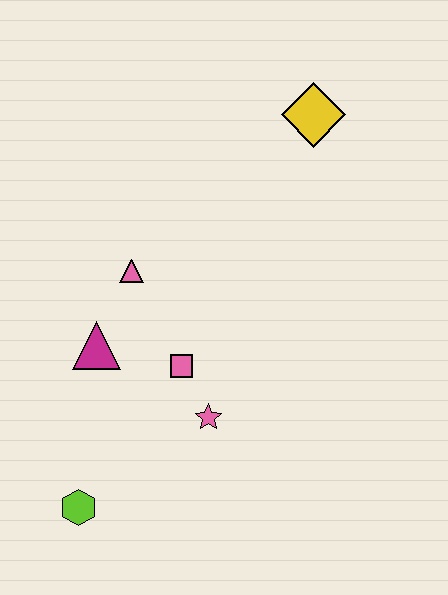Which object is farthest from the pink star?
The yellow diamond is farthest from the pink star.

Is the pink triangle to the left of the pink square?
Yes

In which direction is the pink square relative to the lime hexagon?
The pink square is above the lime hexagon.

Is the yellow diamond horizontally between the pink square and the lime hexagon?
No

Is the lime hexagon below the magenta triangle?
Yes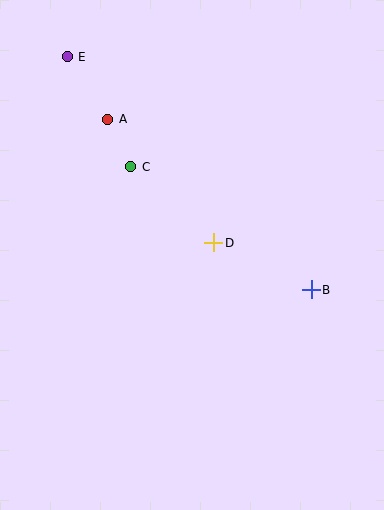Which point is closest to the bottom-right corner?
Point B is closest to the bottom-right corner.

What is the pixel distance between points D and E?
The distance between D and E is 237 pixels.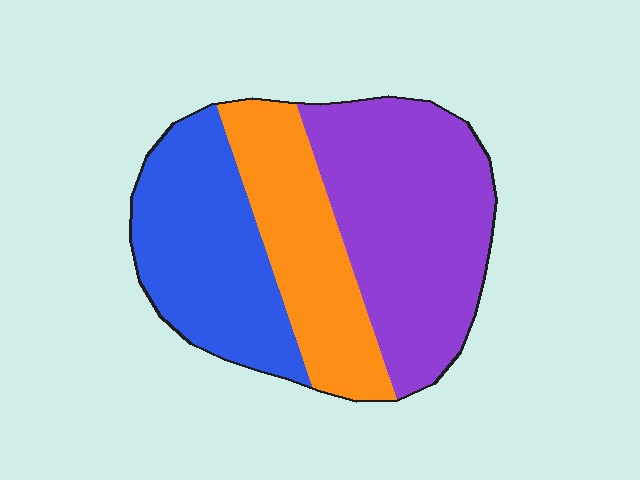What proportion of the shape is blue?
Blue takes up about one third (1/3) of the shape.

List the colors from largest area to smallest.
From largest to smallest: purple, blue, orange.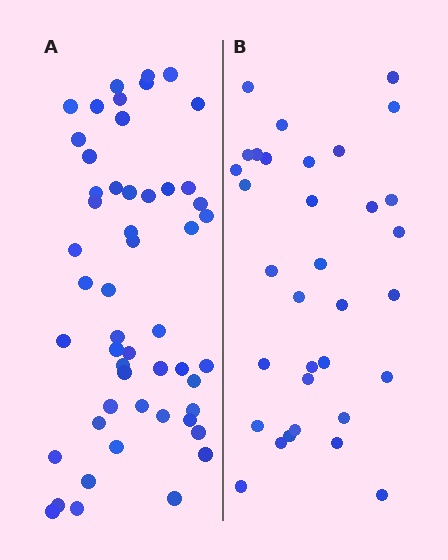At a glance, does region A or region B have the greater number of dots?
Region A (the left region) has more dots.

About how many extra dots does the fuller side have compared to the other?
Region A has approximately 20 more dots than region B.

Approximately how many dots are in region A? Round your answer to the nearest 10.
About 50 dots. (The exact count is 52, which rounds to 50.)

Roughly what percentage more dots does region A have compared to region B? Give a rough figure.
About 60% more.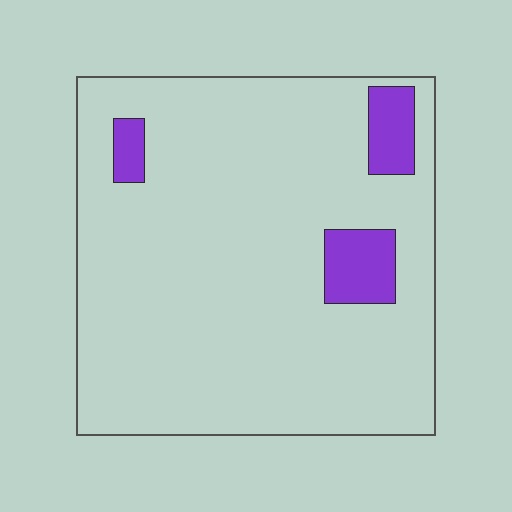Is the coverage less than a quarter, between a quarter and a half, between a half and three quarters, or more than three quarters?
Less than a quarter.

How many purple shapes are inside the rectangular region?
3.